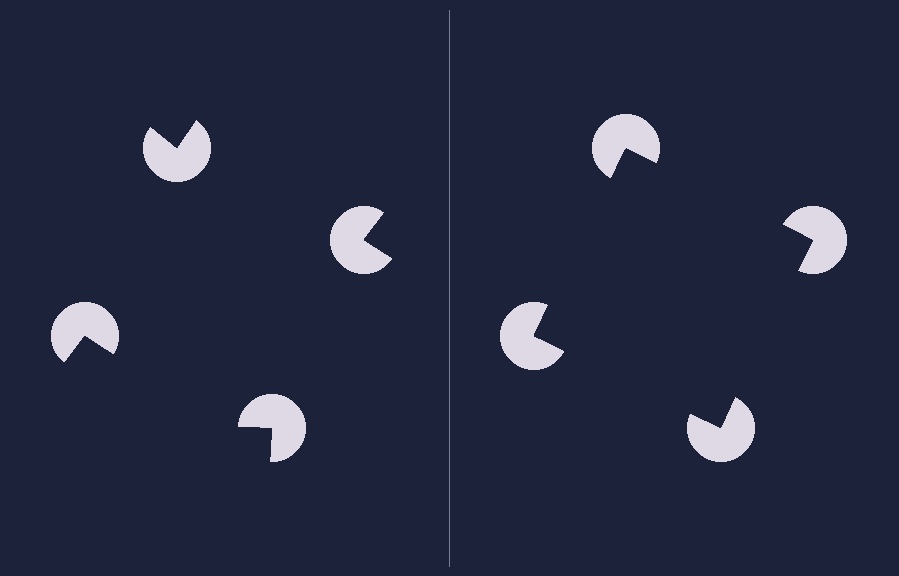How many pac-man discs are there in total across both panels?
8 — 4 on each side.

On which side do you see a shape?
An illusory square appears on the right side. On the left side the wedge cuts are rotated, so no coherent shape forms.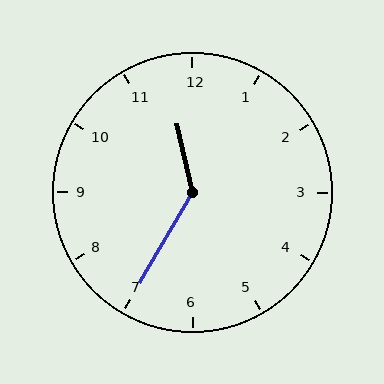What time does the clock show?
11:35.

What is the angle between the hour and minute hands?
Approximately 138 degrees.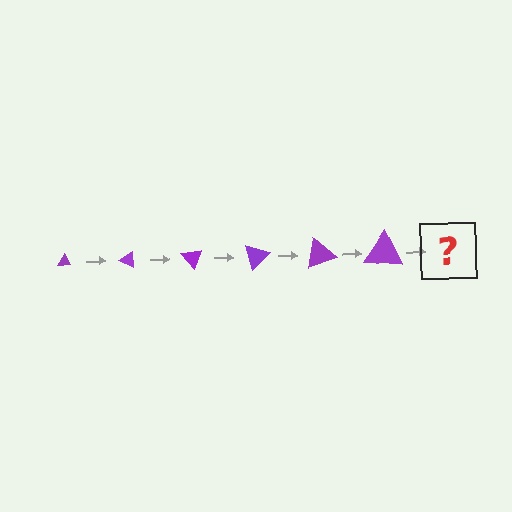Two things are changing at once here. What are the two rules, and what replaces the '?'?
The two rules are that the triangle grows larger each step and it rotates 25 degrees each step. The '?' should be a triangle, larger than the previous one and rotated 150 degrees from the start.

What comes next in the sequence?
The next element should be a triangle, larger than the previous one and rotated 150 degrees from the start.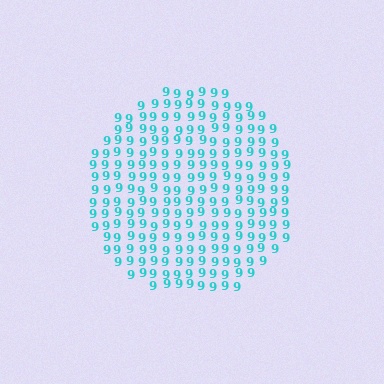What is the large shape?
The large shape is a circle.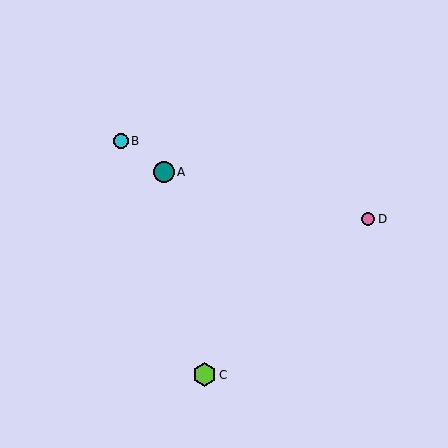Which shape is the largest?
The lime hexagon (labeled C) is the largest.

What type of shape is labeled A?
Shape A is a teal circle.